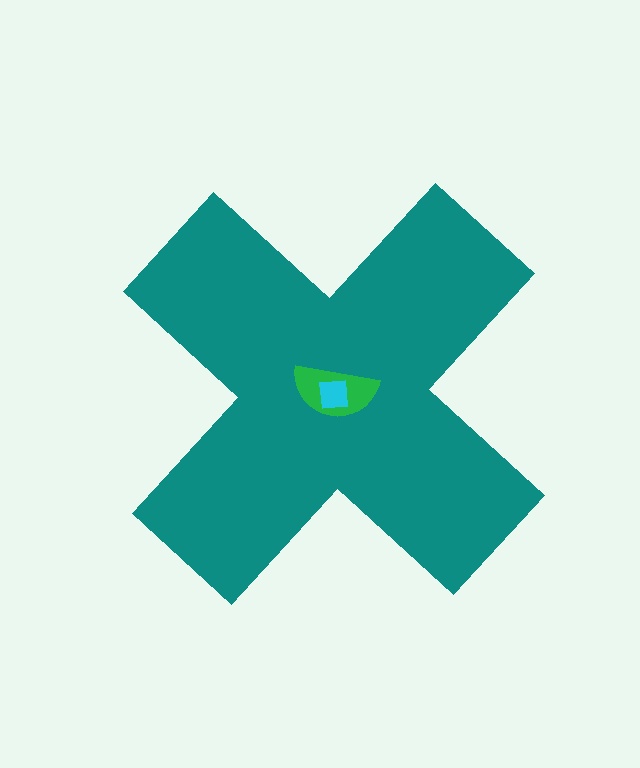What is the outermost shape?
The teal cross.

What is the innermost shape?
The cyan square.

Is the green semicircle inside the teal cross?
Yes.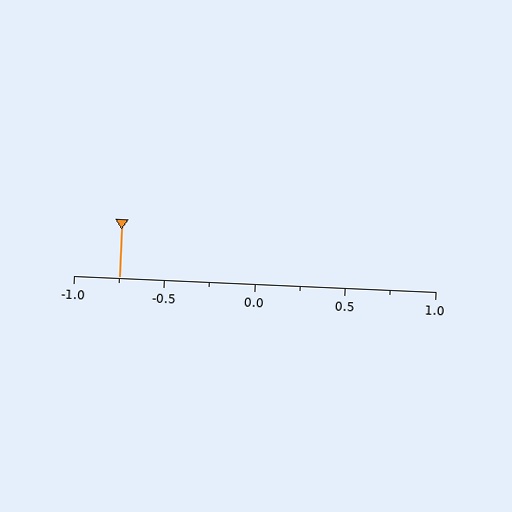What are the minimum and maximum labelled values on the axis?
The axis runs from -1.0 to 1.0.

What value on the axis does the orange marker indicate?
The marker indicates approximately -0.75.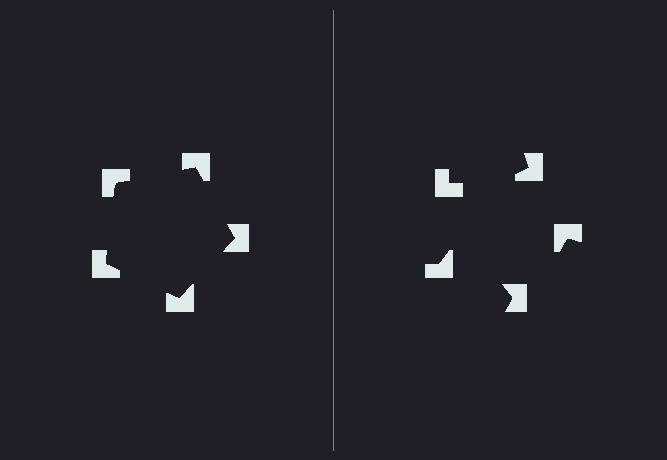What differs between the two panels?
The notched squares are positioned identically on both sides; only the wedge orientations differ. On the left they align to a pentagon; on the right they are misaligned.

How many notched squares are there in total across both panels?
10 — 5 on each side.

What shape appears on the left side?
An illusory pentagon.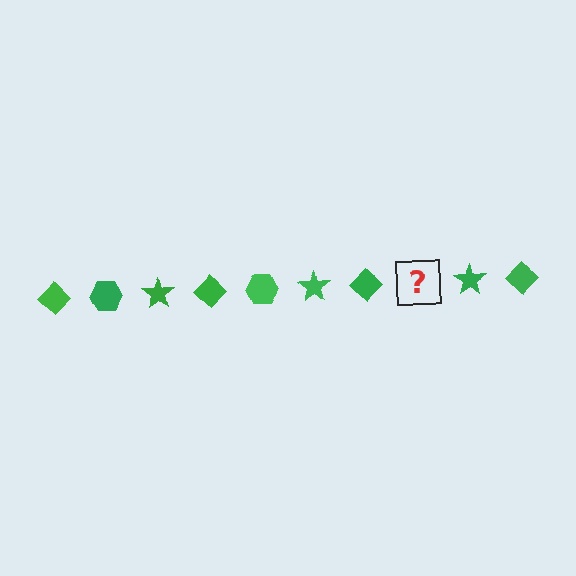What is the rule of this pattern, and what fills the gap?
The rule is that the pattern cycles through diamond, hexagon, star shapes in green. The gap should be filled with a green hexagon.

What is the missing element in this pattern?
The missing element is a green hexagon.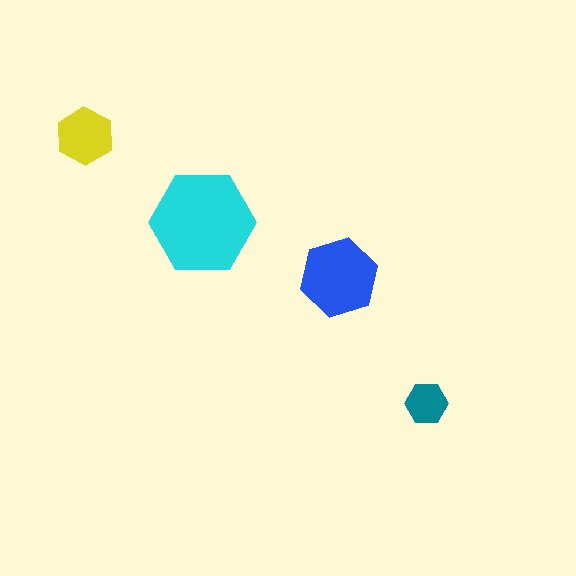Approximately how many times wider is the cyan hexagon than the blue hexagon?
About 1.5 times wider.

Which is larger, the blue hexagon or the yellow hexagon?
The blue one.